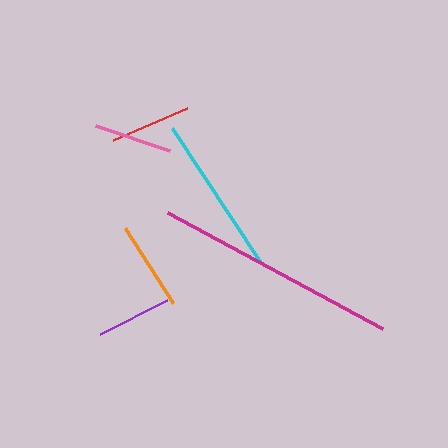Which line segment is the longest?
The magenta line is the longest at approximately 245 pixels.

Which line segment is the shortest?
The purple line is the shortest at approximately 76 pixels.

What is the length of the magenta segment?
The magenta segment is approximately 245 pixels long.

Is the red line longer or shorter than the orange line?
The orange line is longer than the red line.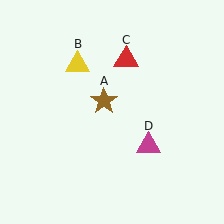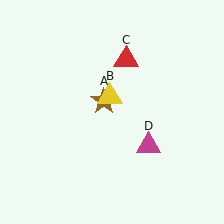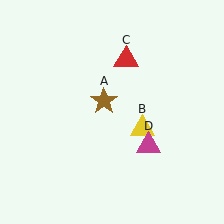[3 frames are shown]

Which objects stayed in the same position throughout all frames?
Brown star (object A) and red triangle (object C) and magenta triangle (object D) remained stationary.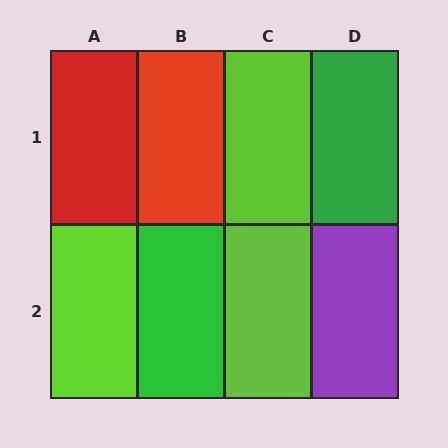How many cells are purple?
1 cell is purple.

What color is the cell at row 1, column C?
Lime.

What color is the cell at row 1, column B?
Red.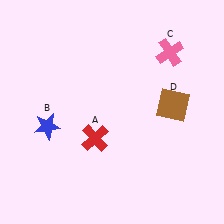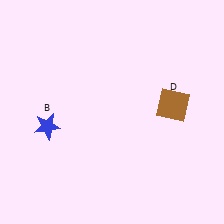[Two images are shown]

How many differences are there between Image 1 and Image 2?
There are 2 differences between the two images.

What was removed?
The pink cross (C), the red cross (A) were removed in Image 2.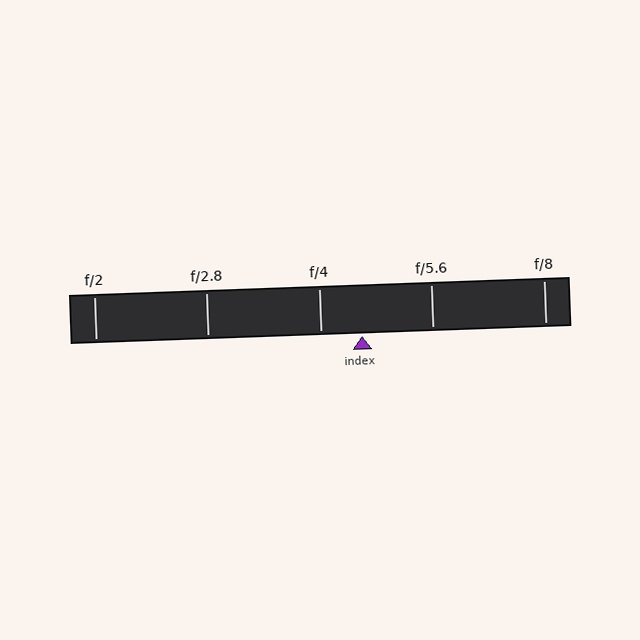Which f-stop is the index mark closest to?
The index mark is closest to f/4.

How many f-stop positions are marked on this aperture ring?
There are 5 f-stop positions marked.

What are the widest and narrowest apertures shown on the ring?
The widest aperture shown is f/2 and the narrowest is f/8.